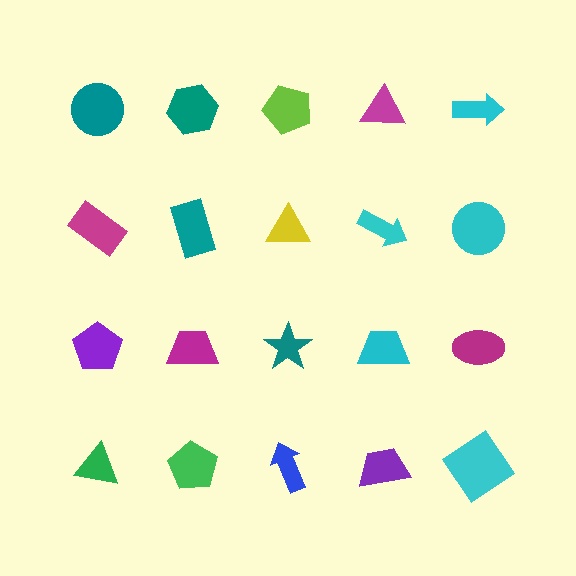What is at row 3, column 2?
A magenta trapezoid.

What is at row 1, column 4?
A magenta triangle.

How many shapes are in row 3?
5 shapes.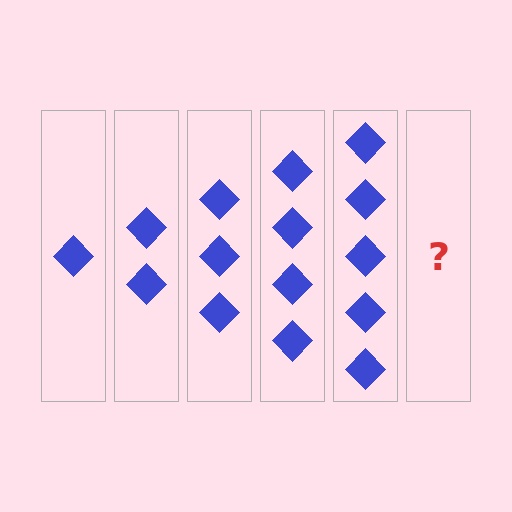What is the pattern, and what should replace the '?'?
The pattern is that each step adds one more diamond. The '?' should be 6 diamonds.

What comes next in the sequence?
The next element should be 6 diamonds.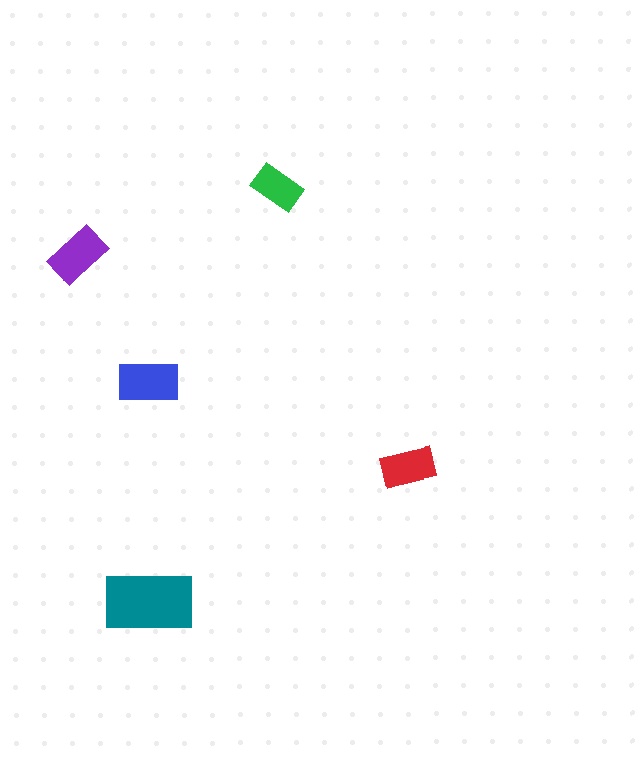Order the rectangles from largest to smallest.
the teal one, the blue one, the purple one, the red one, the green one.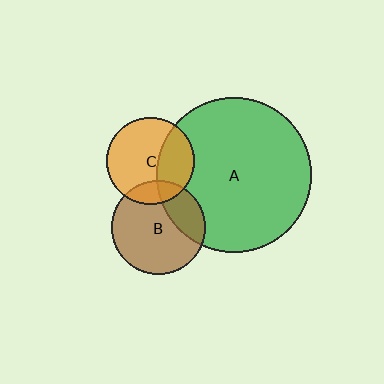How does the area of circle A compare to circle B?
Approximately 2.7 times.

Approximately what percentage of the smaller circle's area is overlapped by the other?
Approximately 25%.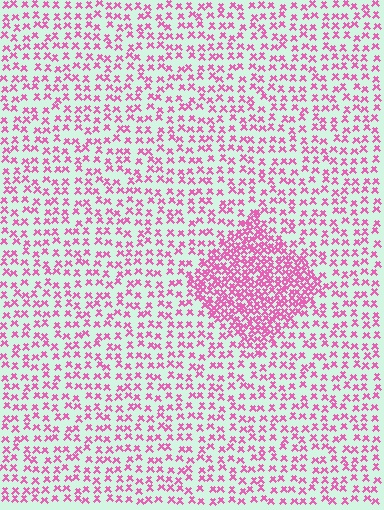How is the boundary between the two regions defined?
The boundary is defined by a change in element density (approximately 2.4x ratio). All elements are the same color, size, and shape.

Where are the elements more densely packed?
The elements are more densely packed inside the diamond boundary.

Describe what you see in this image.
The image contains small pink elements arranged at two different densities. A diamond-shaped region is visible where the elements are more densely packed than the surrounding area.